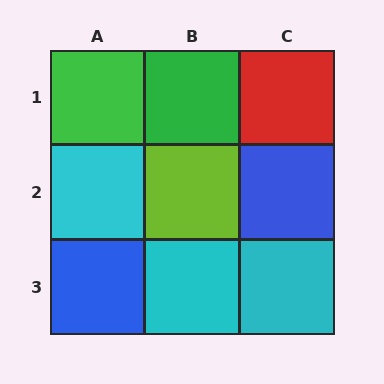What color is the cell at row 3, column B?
Cyan.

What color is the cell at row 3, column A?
Blue.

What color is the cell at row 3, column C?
Cyan.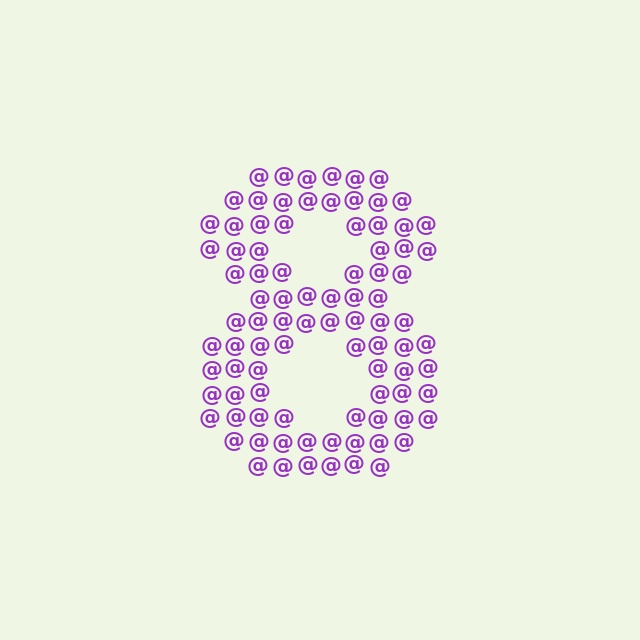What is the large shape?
The large shape is the digit 8.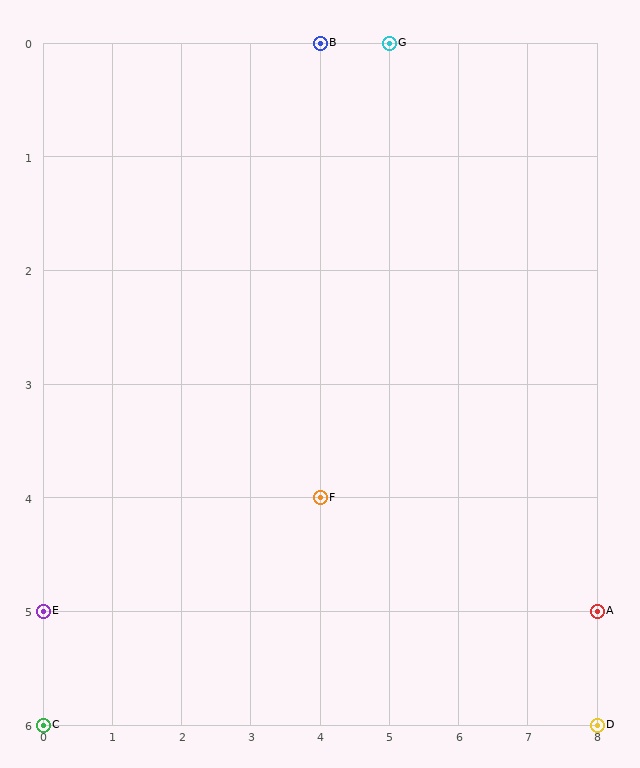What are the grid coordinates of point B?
Point B is at grid coordinates (4, 0).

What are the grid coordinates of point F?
Point F is at grid coordinates (4, 4).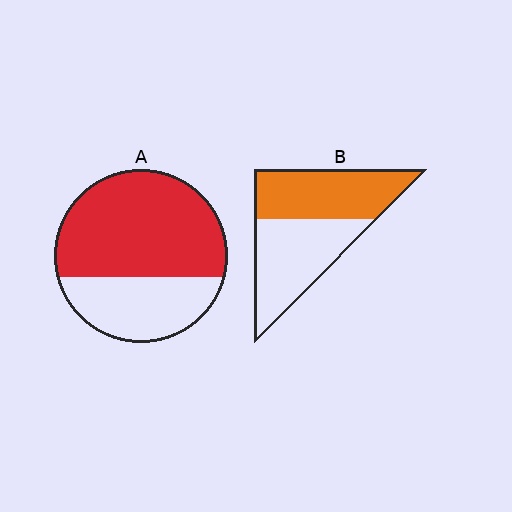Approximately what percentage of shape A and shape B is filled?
A is approximately 65% and B is approximately 50%.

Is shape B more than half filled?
Roughly half.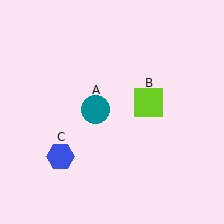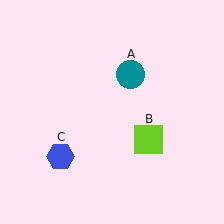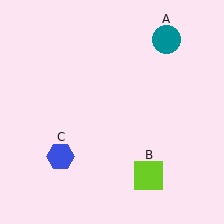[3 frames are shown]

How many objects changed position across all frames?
2 objects changed position: teal circle (object A), lime square (object B).